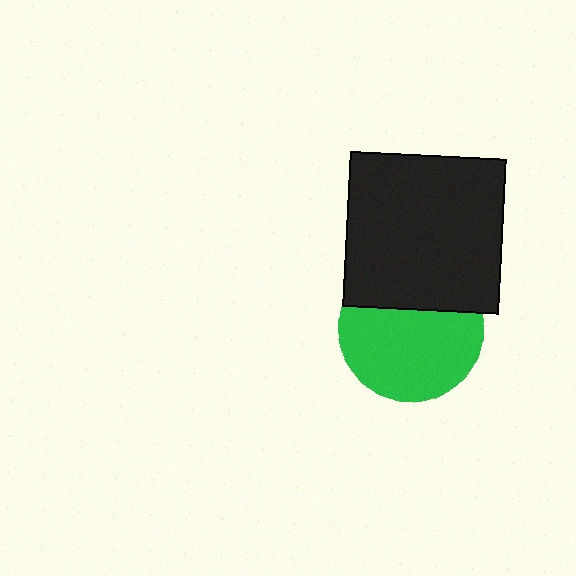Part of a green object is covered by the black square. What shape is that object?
It is a circle.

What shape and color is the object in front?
The object in front is a black square.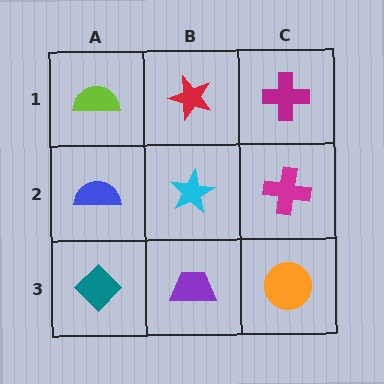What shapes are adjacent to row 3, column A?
A blue semicircle (row 2, column A), a purple trapezoid (row 3, column B).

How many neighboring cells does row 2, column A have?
3.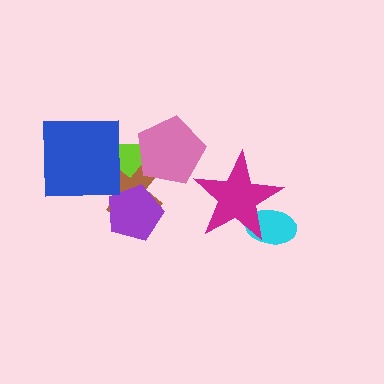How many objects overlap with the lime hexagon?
4 objects overlap with the lime hexagon.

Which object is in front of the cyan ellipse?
The magenta star is in front of the cyan ellipse.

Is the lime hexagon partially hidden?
Yes, it is partially covered by another shape.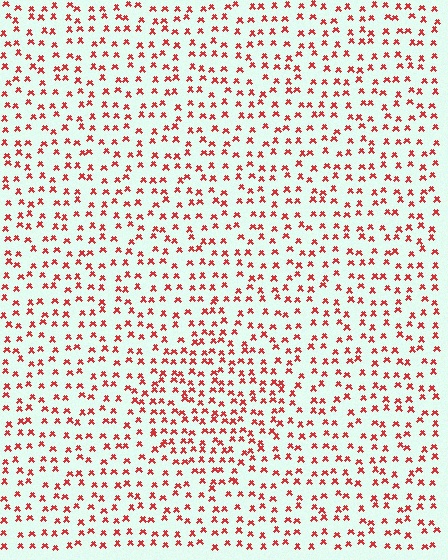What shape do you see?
I see a diamond.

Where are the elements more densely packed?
The elements are more densely packed inside the diamond boundary.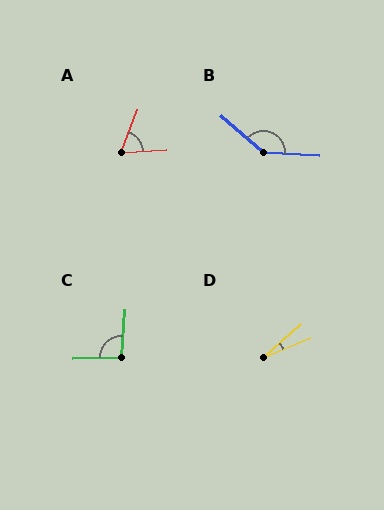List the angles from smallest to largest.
D (19°), A (66°), C (94°), B (142°).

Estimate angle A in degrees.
Approximately 66 degrees.